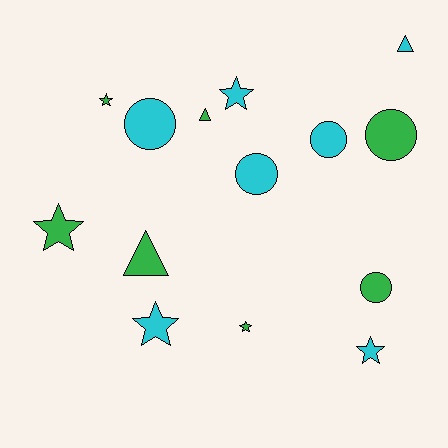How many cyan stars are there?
There are 3 cyan stars.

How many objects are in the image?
There are 14 objects.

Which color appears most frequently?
Cyan, with 7 objects.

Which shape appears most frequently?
Star, with 6 objects.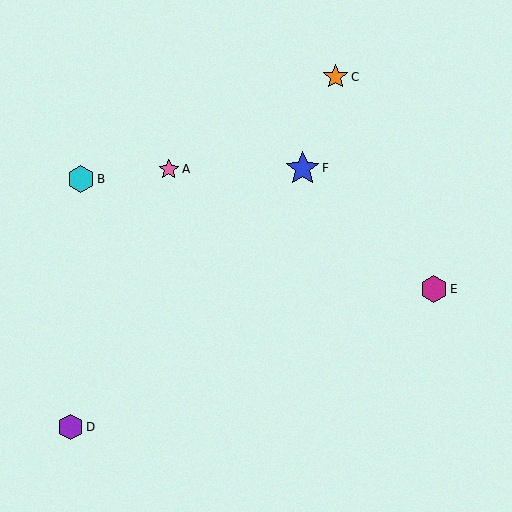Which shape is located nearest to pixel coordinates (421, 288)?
The magenta hexagon (labeled E) at (434, 289) is nearest to that location.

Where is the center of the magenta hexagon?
The center of the magenta hexagon is at (434, 289).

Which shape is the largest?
The blue star (labeled F) is the largest.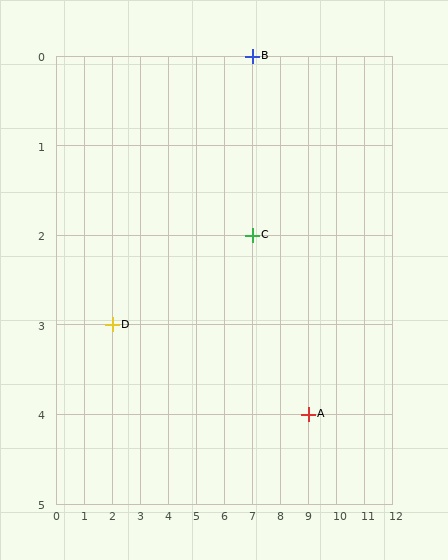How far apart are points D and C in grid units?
Points D and C are 5 columns and 1 row apart (about 5.1 grid units diagonally).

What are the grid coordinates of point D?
Point D is at grid coordinates (2, 3).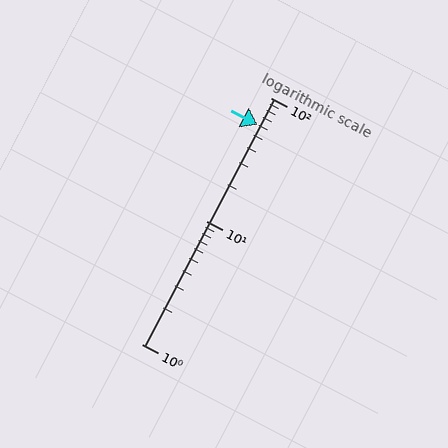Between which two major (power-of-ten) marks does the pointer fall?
The pointer is between 10 and 100.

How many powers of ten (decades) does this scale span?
The scale spans 2 decades, from 1 to 100.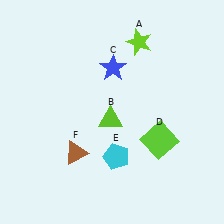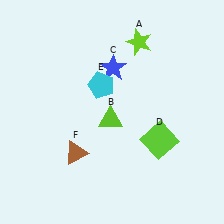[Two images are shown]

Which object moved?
The cyan pentagon (E) moved up.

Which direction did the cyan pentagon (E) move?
The cyan pentagon (E) moved up.